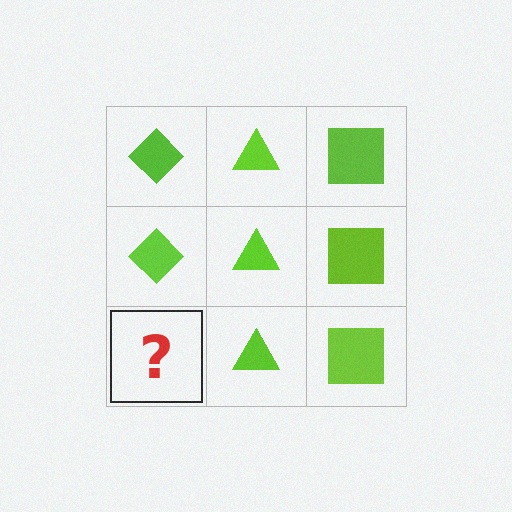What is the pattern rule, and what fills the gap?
The rule is that each column has a consistent shape. The gap should be filled with a lime diamond.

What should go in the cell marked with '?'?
The missing cell should contain a lime diamond.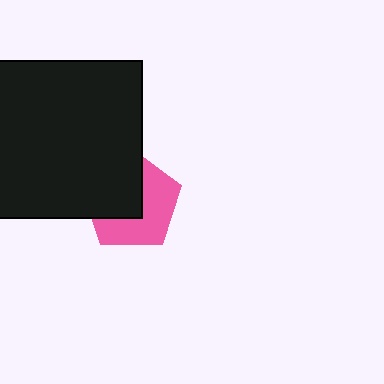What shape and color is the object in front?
The object in front is a black rectangle.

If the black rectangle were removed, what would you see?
You would see the complete pink pentagon.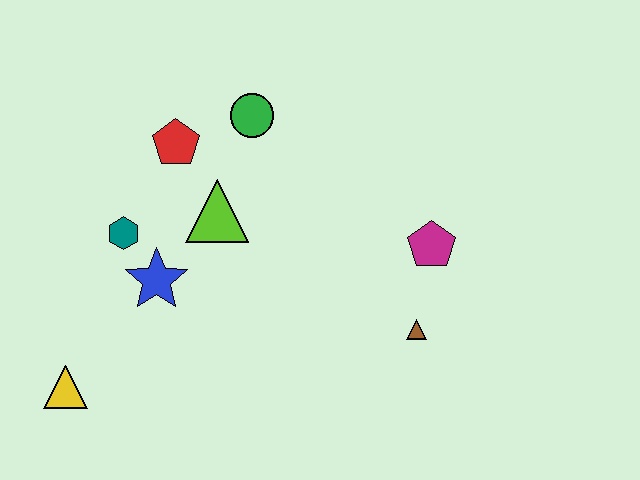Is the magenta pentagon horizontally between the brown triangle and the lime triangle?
No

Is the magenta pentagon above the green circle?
No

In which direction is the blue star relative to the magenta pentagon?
The blue star is to the left of the magenta pentagon.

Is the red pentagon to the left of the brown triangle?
Yes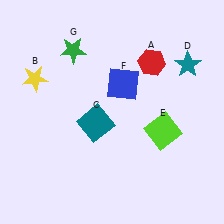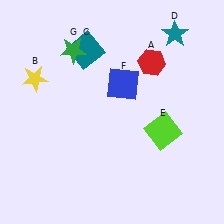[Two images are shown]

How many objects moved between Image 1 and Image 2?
2 objects moved between the two images.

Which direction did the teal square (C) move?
The teal square (C) moved up.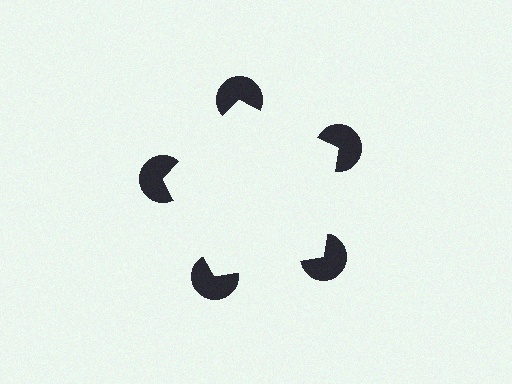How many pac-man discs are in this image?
There are 5 — one at each vertex of the illusory pentagon.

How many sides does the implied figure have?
5 sides.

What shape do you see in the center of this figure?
An illusory pentagon — its edges are inferred from the aligned wedge cuts in the pac-man discs, not physically drawn.